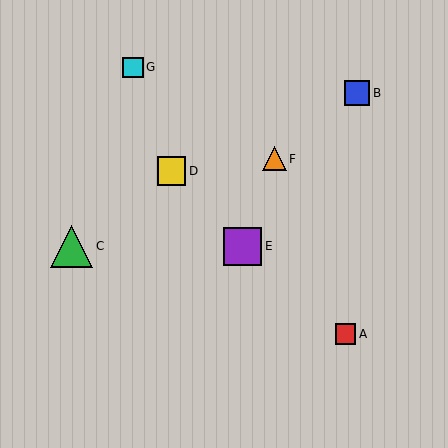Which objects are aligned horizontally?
Objects C, E are aligned horizontally.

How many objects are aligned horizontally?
2 objects (C, E) are aligned horizontally.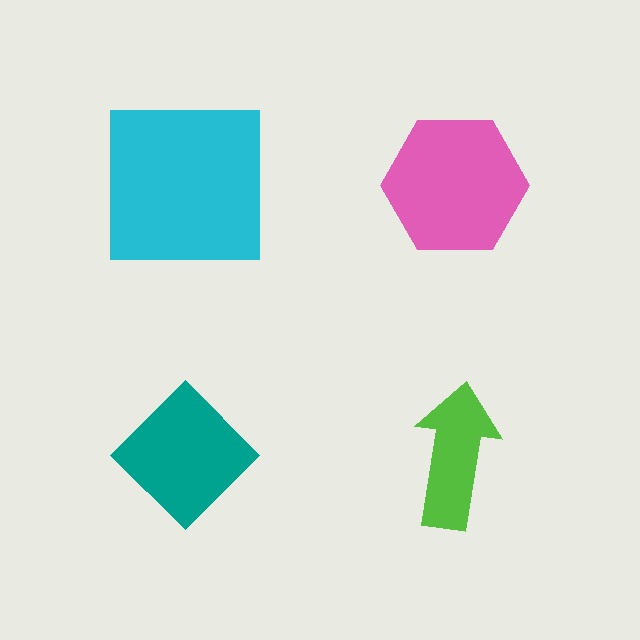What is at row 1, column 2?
A pink hexagon.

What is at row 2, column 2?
A lime arrow.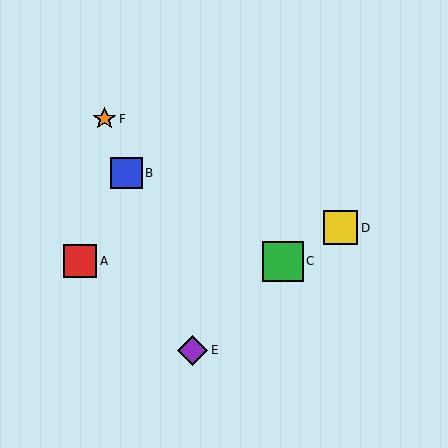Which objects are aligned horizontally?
Objects A, C are aligned horizontally.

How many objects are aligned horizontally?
2 objects (A, C) are aligned horizontally.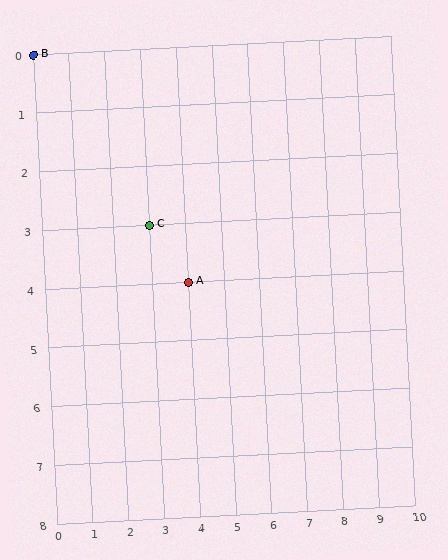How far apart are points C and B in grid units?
Points C and B are 3 columns and 3 rows apart (about 4.2 grid units diagonally).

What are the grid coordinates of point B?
Point B is at grid coordinates (0, 0).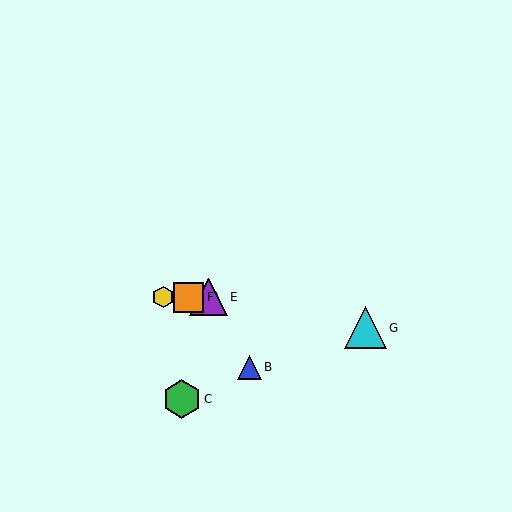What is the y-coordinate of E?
Object E is at y≈297.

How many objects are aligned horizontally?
4 objects (A, D, E, F) are aligned horizontally.